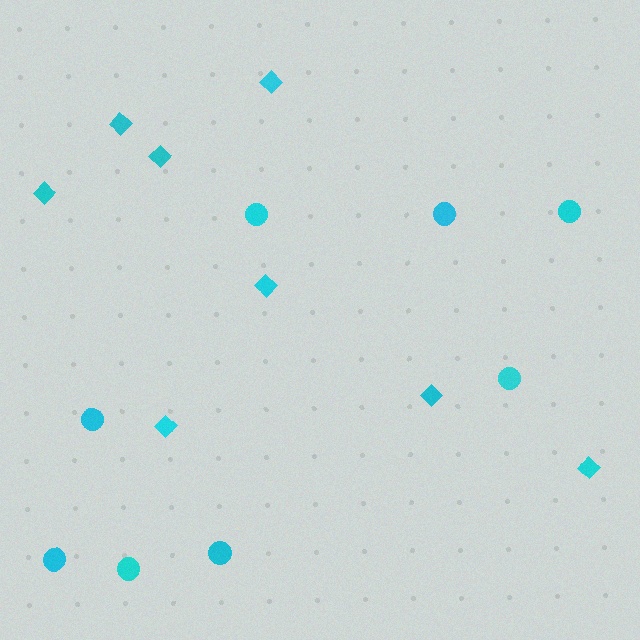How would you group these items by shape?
There are 2 groups: one group of circles (8) and one group of diamonds (8).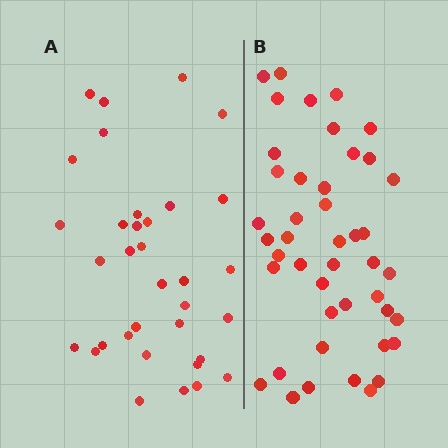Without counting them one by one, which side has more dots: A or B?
Region B (the right region) has more dots.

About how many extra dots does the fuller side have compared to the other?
Region B has roughly 10 or so more dots than region A.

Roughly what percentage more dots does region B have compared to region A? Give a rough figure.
About 30% more.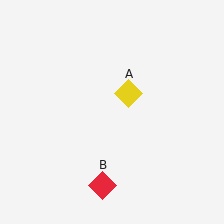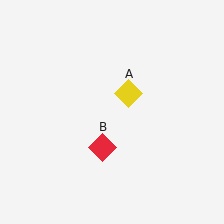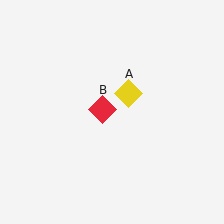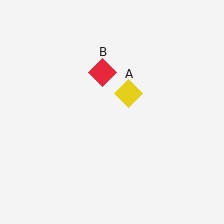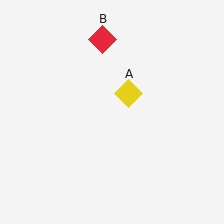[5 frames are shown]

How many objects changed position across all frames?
1 object changed position: red diamond (object B).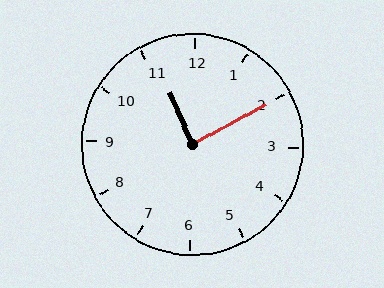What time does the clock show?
11:10.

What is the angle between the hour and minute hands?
Approximately 85 degrees.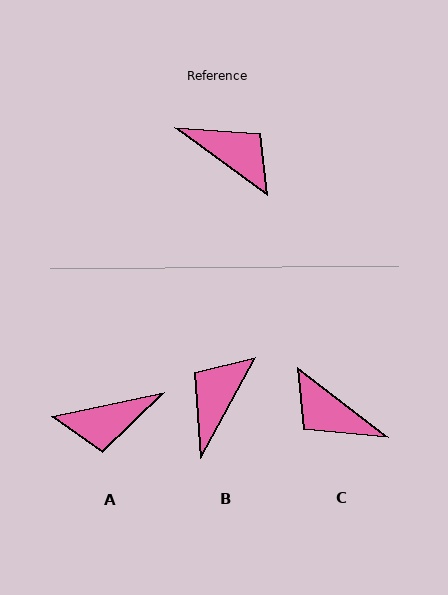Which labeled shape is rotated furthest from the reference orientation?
C, about 179 degrees away.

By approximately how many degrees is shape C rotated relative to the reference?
Approximately 179 degrees counter-clockwise.